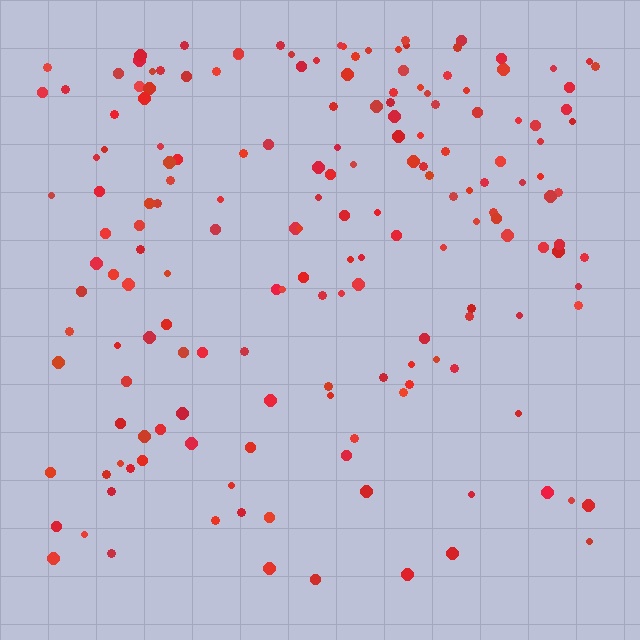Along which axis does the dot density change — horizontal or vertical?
Vertical.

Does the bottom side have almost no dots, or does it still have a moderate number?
Still a moderate number, just noticeably fewer than the top.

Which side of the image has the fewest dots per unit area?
The bottom.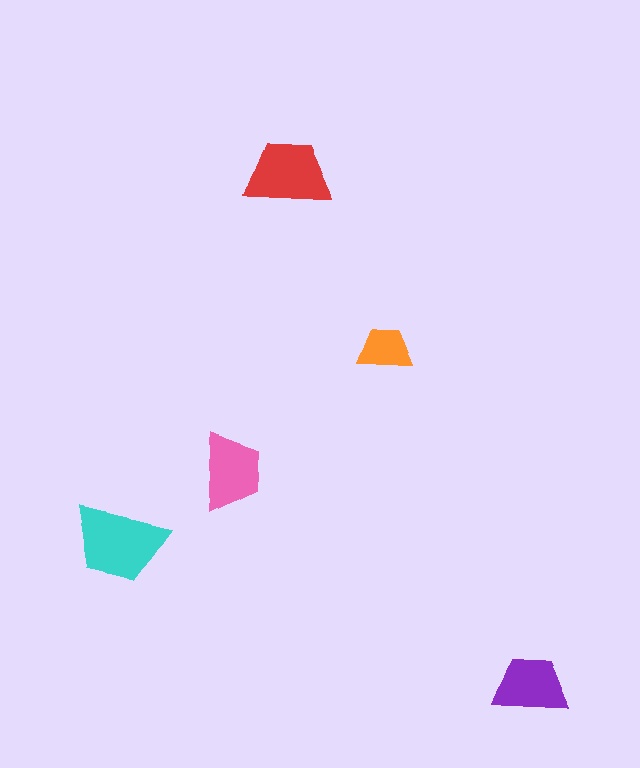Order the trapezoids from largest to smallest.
the cyan one, the red one, the pink one, the purple one, the orange one.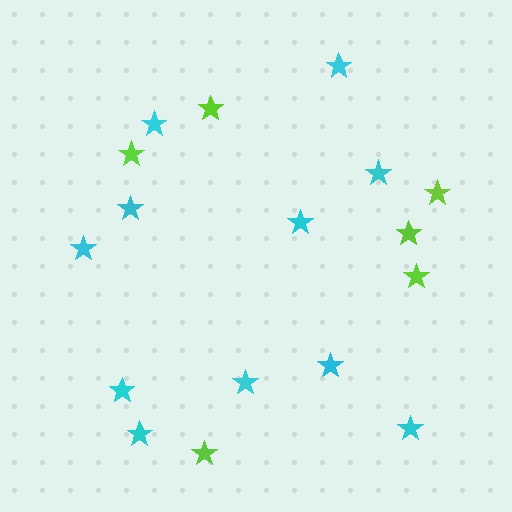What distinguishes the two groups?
There are 2 groups: one group of lime stars (6) and one group of cyan stars (11).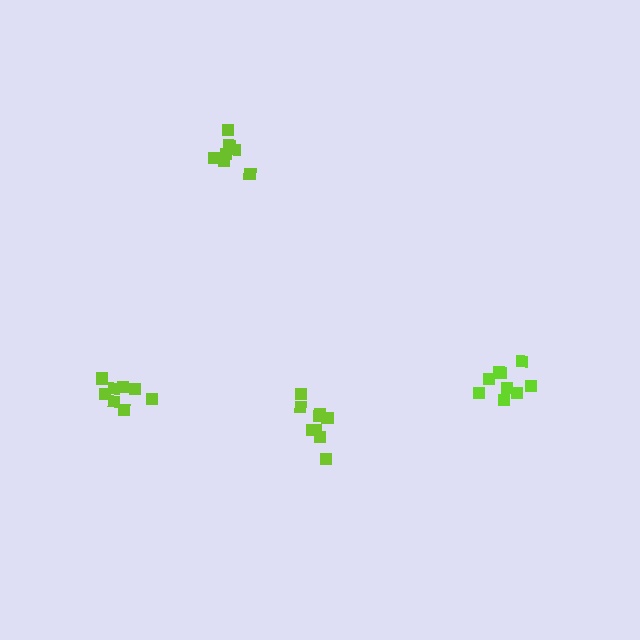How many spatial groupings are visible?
There are 4 spatial groupings.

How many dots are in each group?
Group 1: 8 dots, Group 2: 9 dots, Group 3: 7 dots, Group 4: 10 dots (34 total).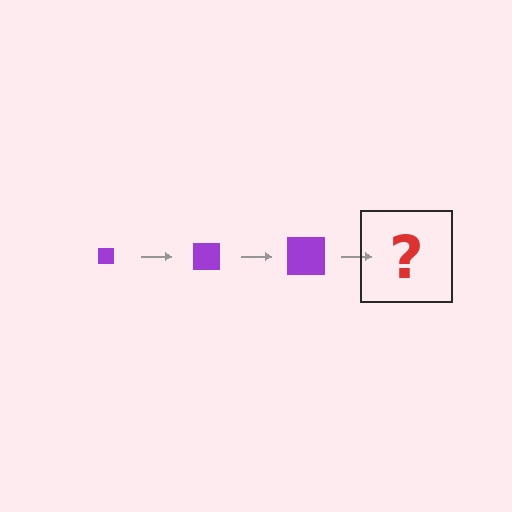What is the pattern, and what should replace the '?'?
The pattern is that the square gets progressively larger each step. The '?' should be a purple square, larger than the previous one.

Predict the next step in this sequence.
The next step is a purple square, larger than the previous one.